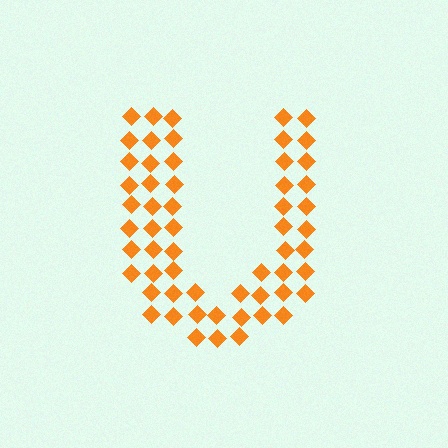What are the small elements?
The small elements are diamonds.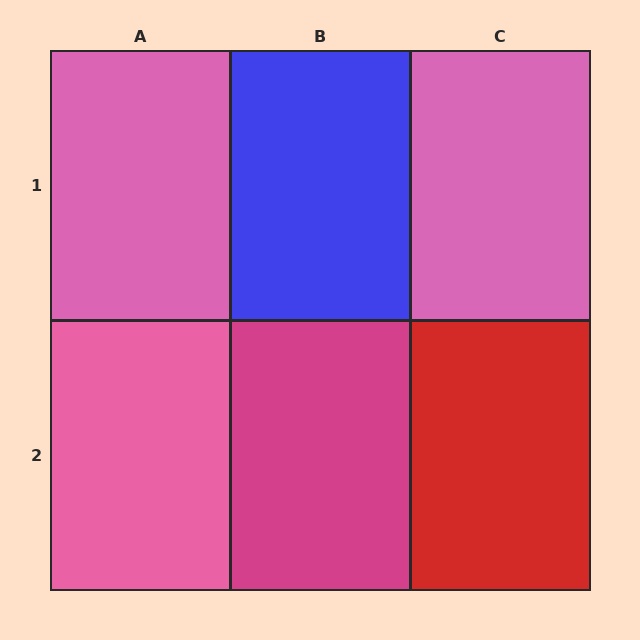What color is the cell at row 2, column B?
Magenta.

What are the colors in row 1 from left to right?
Pink, blue, pink.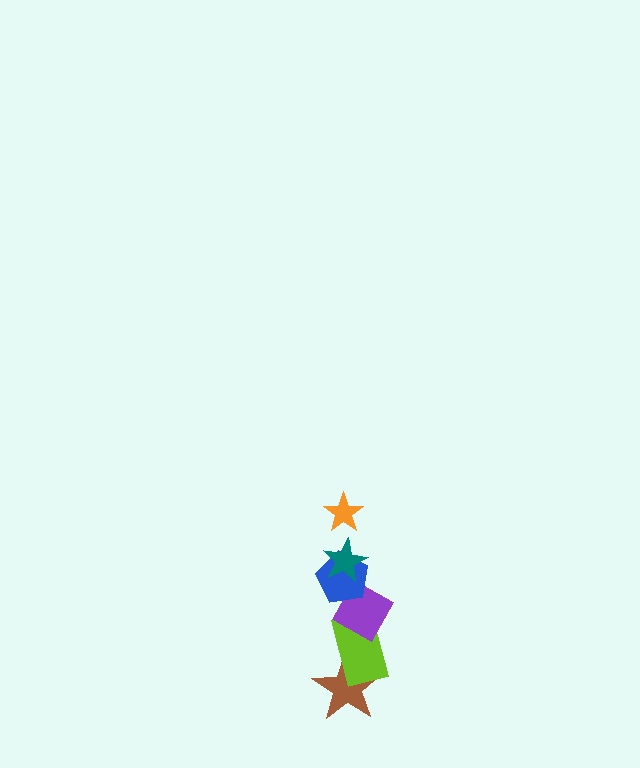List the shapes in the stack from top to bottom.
From top to bottom: the orange star, the teal star, the blue pentagon, the purple diamond, the lime rectangle, the brown star.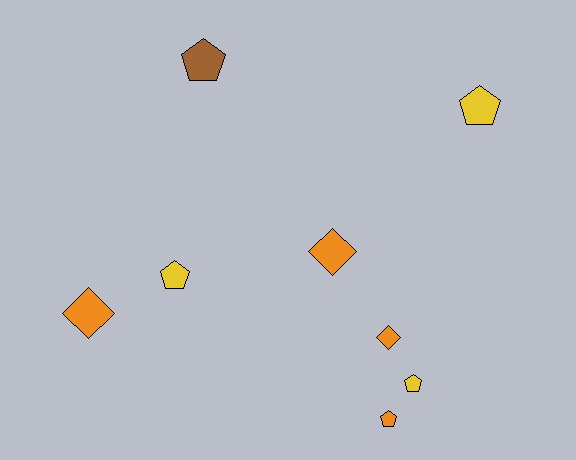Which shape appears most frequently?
Pentagon, with 5 objects.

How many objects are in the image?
There are 8 objects.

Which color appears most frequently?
Orange, with 4 objects.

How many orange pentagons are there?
There is 1 orange pentagon.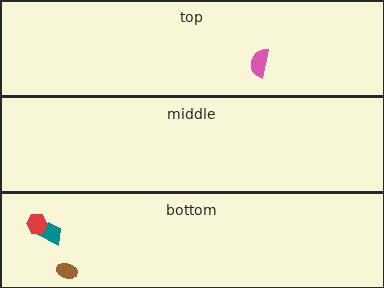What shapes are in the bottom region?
The brown ellipse, the teal trapezoid, the red hexagon.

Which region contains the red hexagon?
The bottom region.